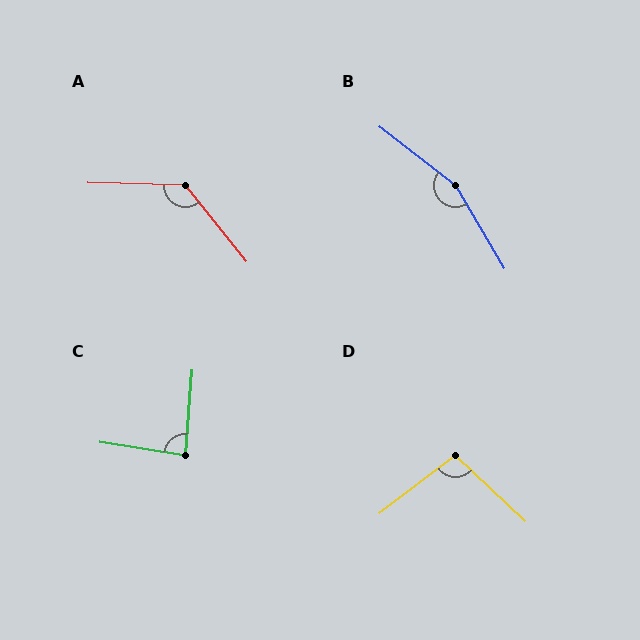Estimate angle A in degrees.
Approximately 130 degrees.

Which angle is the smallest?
C, at approximately 86 degrees.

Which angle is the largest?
B, at approximately 159 degrees.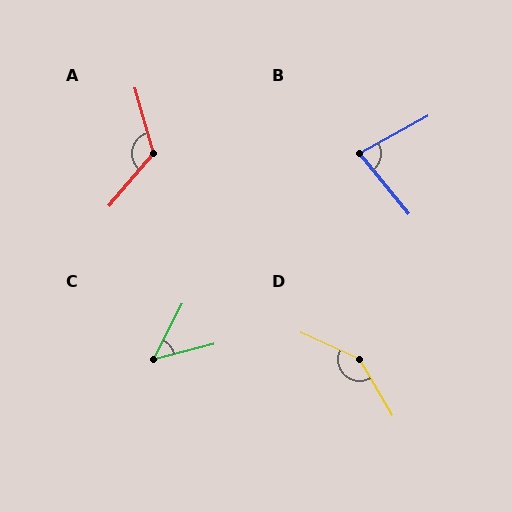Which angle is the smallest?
C, at approximately 49 degrees.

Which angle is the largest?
D, at approximately 144 degrees.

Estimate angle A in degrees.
Approximately 124 degrees.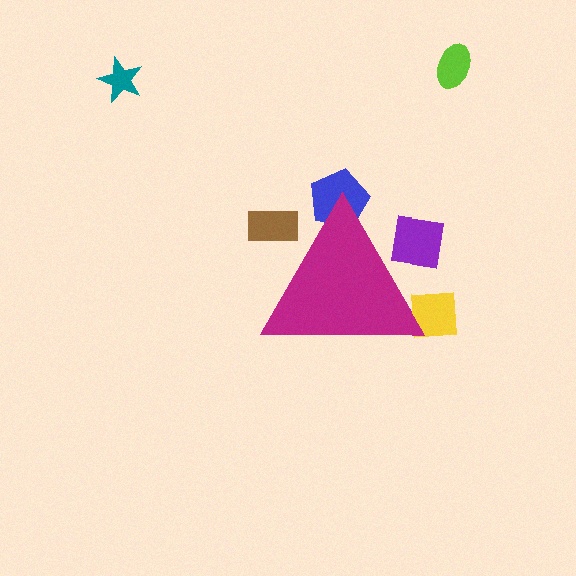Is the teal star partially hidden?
No, the teal star is fully visible.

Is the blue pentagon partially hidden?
Yes, the blue pentagon is partially hidden behind the magenta triangle.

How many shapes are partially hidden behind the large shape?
4 shapes are partially hidden.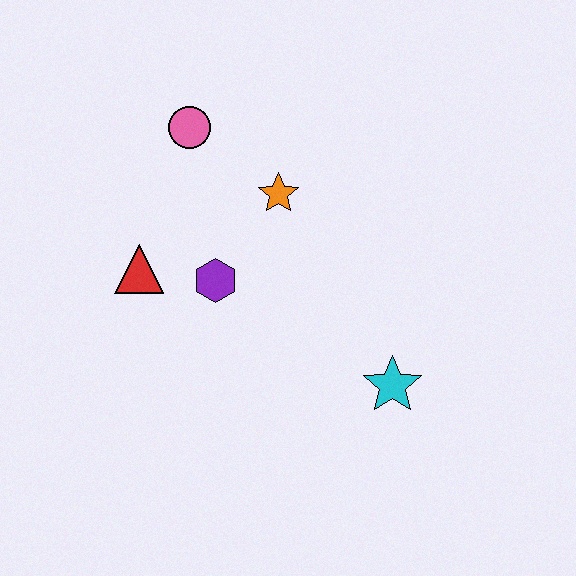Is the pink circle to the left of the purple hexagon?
Yes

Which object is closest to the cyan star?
The purple hexagon is closest to the cyan star.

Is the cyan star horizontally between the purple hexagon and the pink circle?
No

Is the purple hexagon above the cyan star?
Yes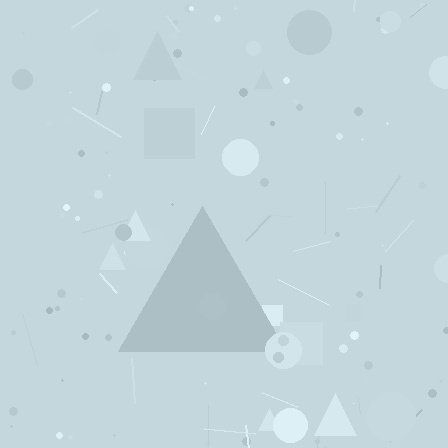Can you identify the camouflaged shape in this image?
The camouflaged shape is a triangle.